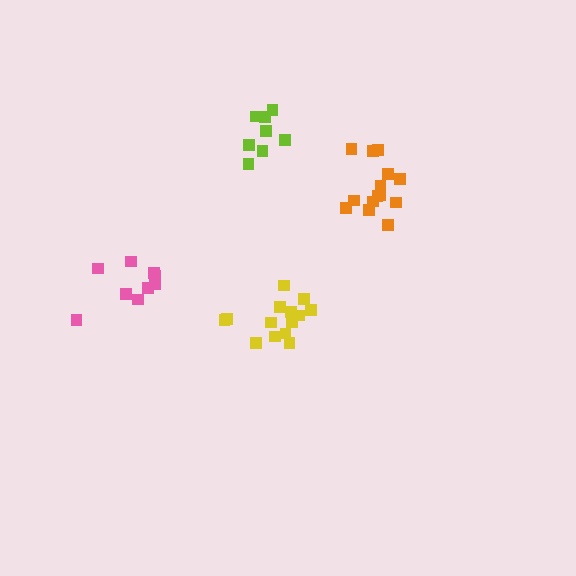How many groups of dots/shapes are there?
There are 4 groups.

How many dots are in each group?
Group 1: 8 dots, Group 2: 14 dots, Group 3: 14 dots, Group 4: 9 dots (45 total).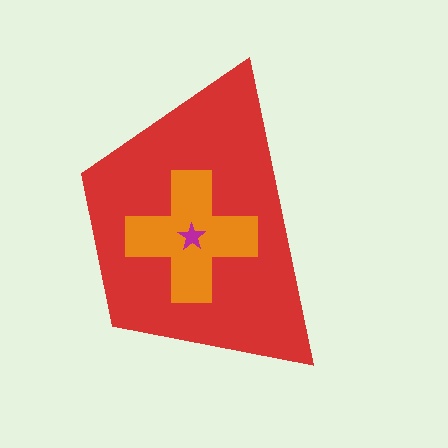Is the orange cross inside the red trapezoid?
Yes.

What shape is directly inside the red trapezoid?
The orange cross.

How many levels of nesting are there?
3.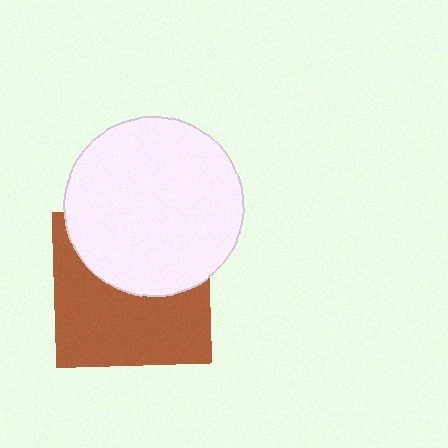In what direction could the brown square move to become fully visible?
The brown square could move down. That would shift it out from behind the white circle entirely.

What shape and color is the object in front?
The object in front is a white circle.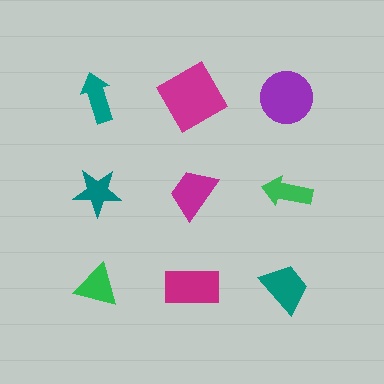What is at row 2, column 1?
A teal star.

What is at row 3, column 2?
A magenta rectangle.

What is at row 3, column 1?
A green triangle.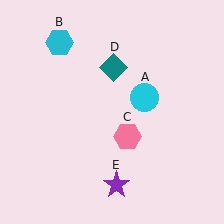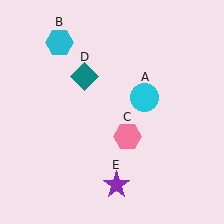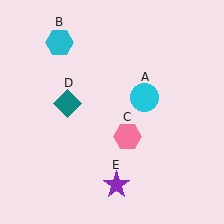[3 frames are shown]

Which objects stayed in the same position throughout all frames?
Cyan circle (object A) and cyan hexagon (object B) and pink hexagon (object C) and purple star (object E) remained stationary.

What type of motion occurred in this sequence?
The teal diamond (object D) rotated counterclockwise around the center of the scene.